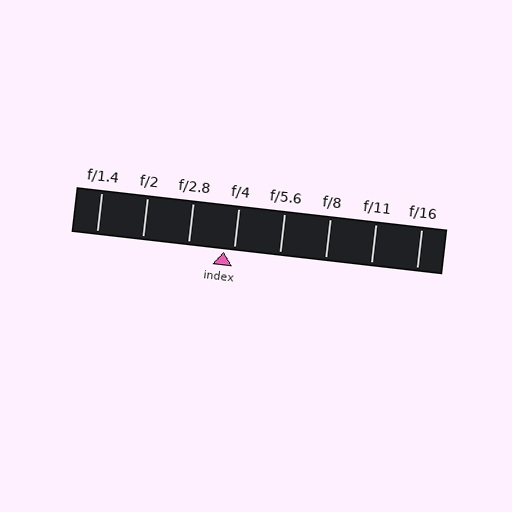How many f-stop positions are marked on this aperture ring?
There are 8 f-stop positions marked.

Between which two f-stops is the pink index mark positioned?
The index mark is between f/2.8 and f/4.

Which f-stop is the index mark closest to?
The index mark is closest to f/4.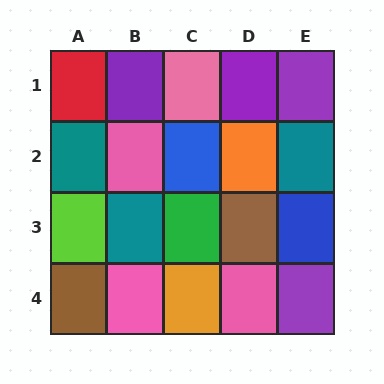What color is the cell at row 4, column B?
Pink.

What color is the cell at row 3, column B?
Teal.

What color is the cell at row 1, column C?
Pink.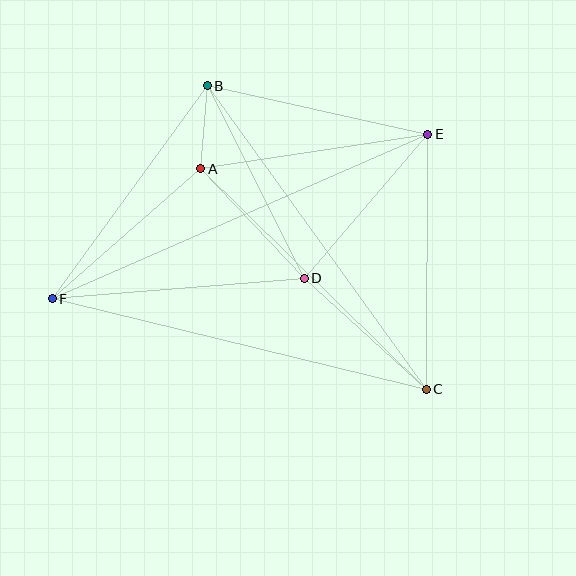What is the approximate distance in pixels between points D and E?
The distance between D and E is approximately 190 pixels.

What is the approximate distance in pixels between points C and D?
The distance between C and D is approximately 165 pixels.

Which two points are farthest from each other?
Points E and F are farthest from each other.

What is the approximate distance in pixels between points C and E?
The distance between C and E is approximately 255 pixels.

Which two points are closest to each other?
Points A and B are closest to each other.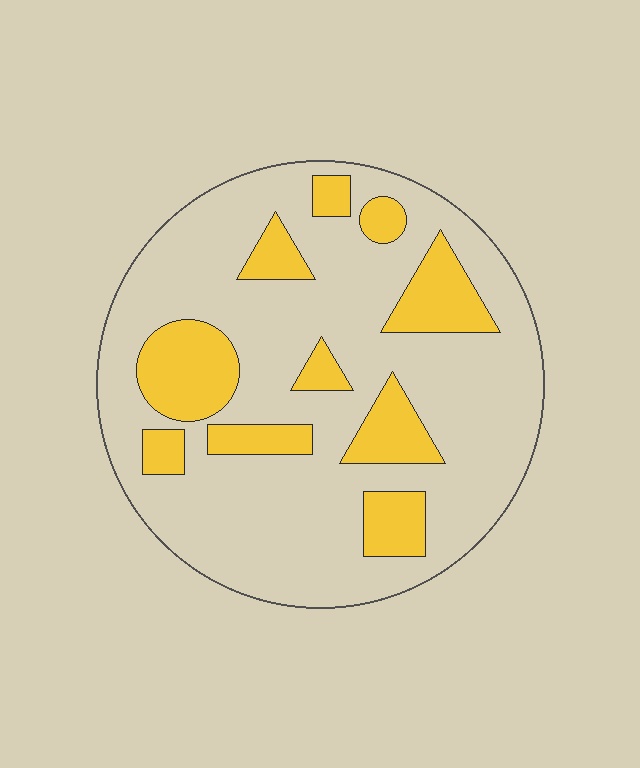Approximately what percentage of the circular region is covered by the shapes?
Approximately 25%.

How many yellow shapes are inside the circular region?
10.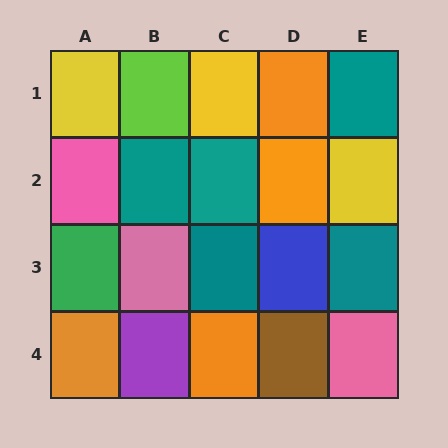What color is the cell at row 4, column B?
Purple.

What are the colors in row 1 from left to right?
Yellow, lime, yellow, orange, teal.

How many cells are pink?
3 cells are pink.